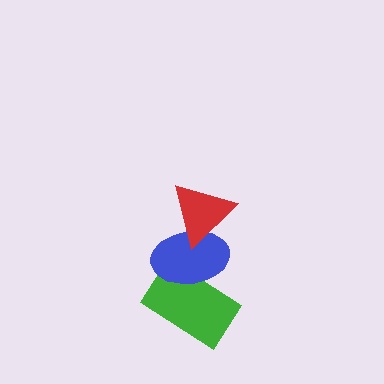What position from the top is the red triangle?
The red triangle is 1st from the top.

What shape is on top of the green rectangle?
The blue ellipse is on top of the green rectangle.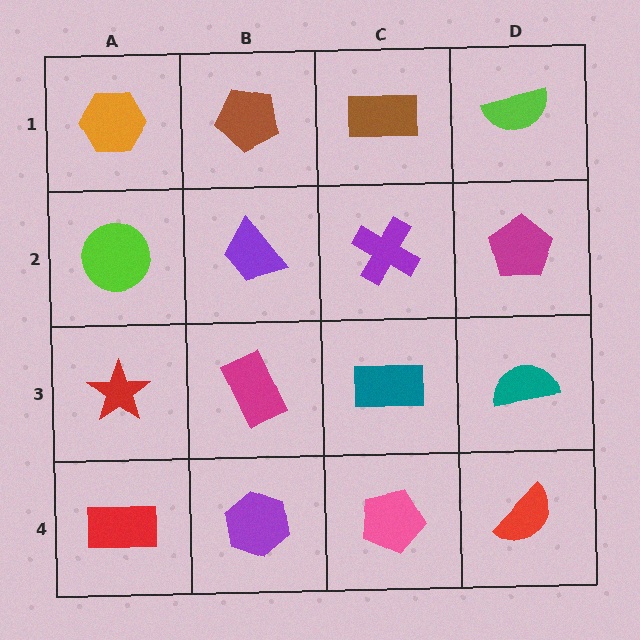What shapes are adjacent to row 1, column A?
A lime circle (row 2, column A), a brown pentagon (row 1, column B).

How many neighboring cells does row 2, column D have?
3.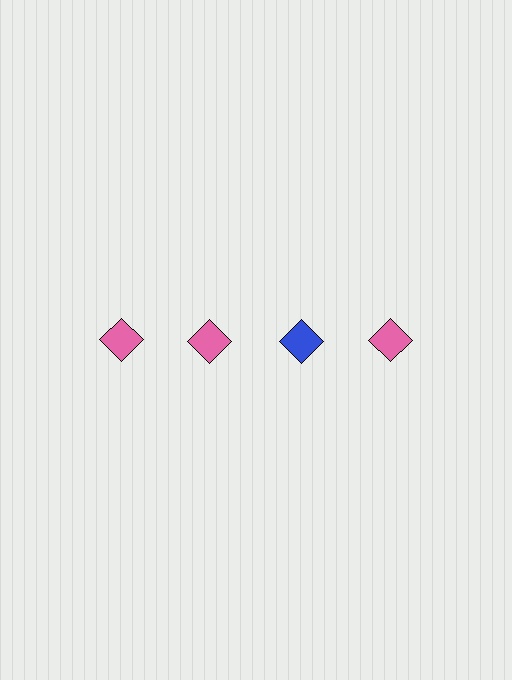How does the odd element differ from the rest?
It has a different color: blue instead of pink.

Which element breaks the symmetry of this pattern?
The blue diamond in the top row, center column breaks the symmetry. All other shapes are pink diamonds.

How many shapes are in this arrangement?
There are 4 shapes arranged in a grid pattern.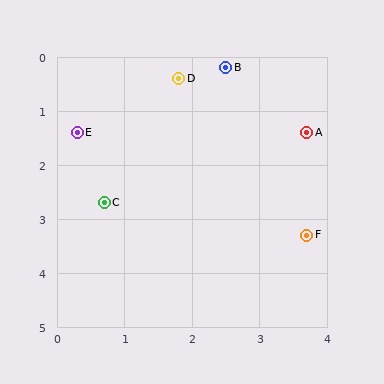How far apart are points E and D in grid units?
Points E and D are about 1.8 grid units apart.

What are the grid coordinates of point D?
Point D is at approximately (1.8, 0.4).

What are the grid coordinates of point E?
Point E is at approximately (0.3, 1.4).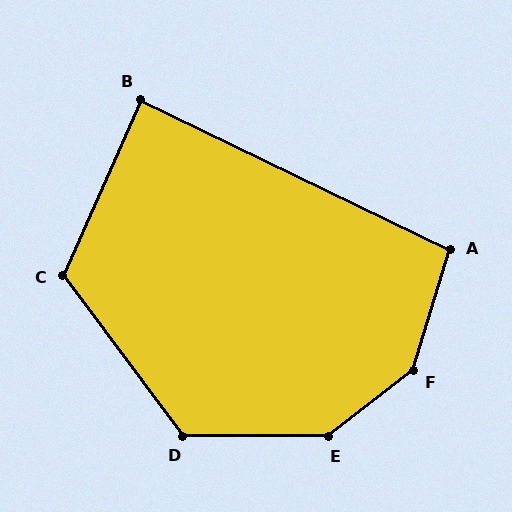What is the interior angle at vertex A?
Approximately 99 degrees (obtuse).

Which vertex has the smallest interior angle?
B, at approximately 88 degrees.